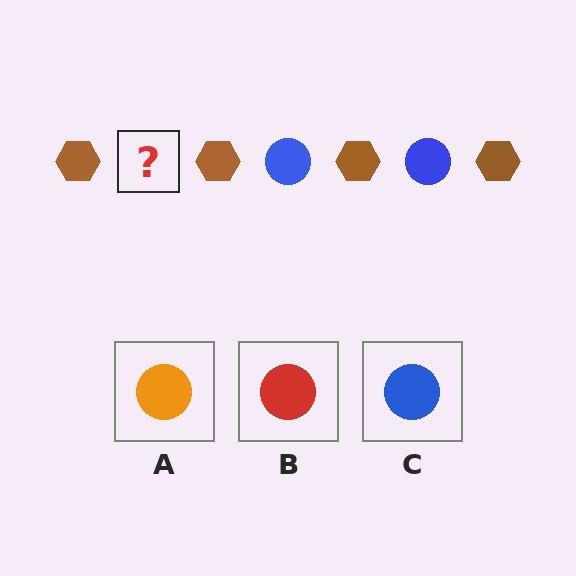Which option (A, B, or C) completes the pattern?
C.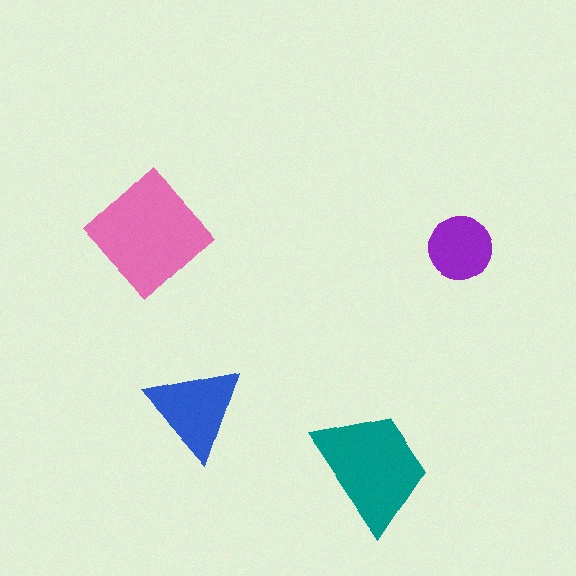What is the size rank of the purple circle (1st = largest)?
4th.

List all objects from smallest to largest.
The purple circle, the blue triangle, the teal trapezoid, the pink diamond.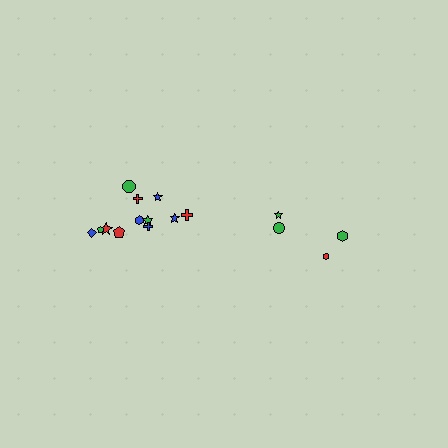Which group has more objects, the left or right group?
The left group.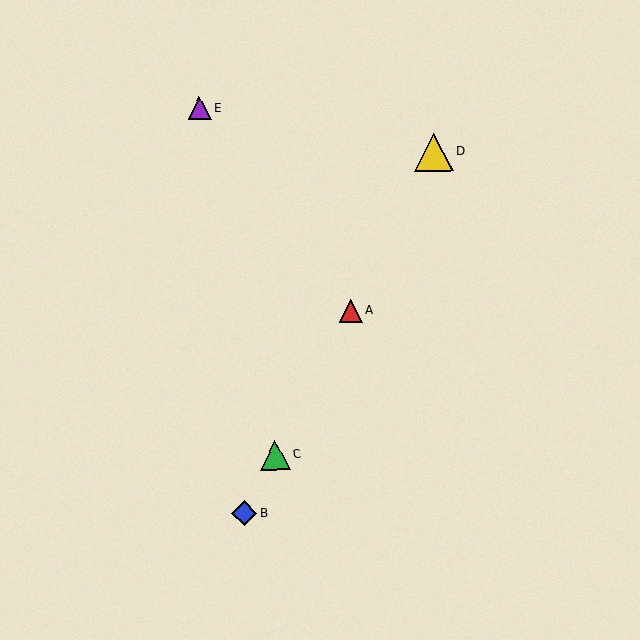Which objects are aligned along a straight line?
Objects A, B, C, D are aligned along a straight line.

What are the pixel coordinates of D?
Object D is at (434, 152).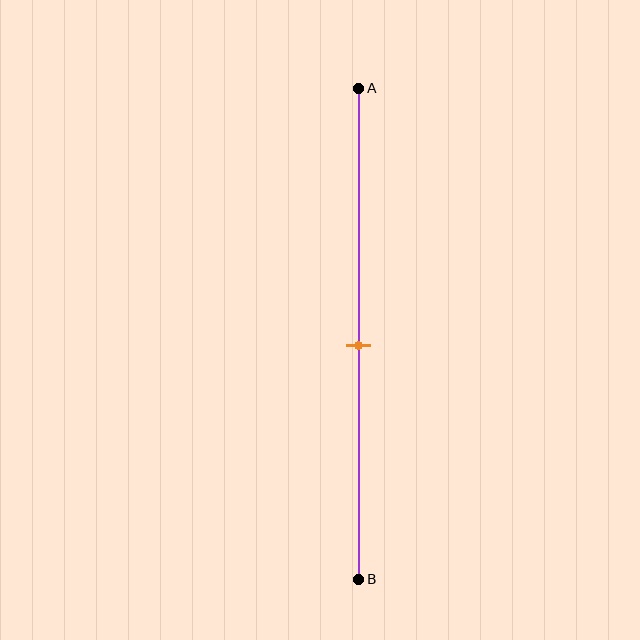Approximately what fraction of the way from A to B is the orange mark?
The orange mark is approximately 50% of the way from A to B.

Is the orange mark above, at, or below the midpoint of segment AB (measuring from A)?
The orange mark is approximately at the midpoint of segment AB.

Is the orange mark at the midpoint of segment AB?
Yes, the mark is approximately at the midpoint.